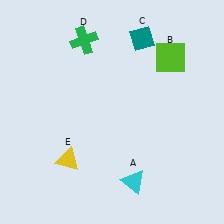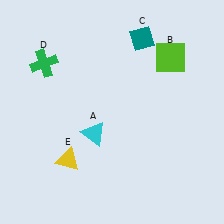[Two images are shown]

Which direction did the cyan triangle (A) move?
The cyan triangle (A) moved up.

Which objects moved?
The objects that moved are: the cyan triangle (A), the green cross (D).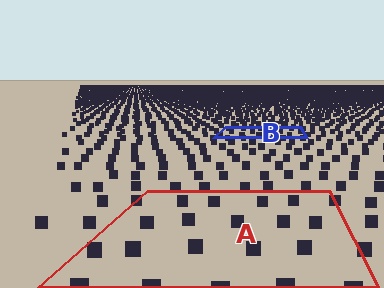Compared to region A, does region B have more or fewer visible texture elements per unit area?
Region B has more texture elements per unit area — they are packed more densely because it is farther away.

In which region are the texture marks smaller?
The texture marks are smaller in region B, because it is farther away.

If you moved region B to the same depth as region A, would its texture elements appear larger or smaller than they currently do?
They would appear larger. At a closer depth, the same texture elements are projected at a bigger on-screen size.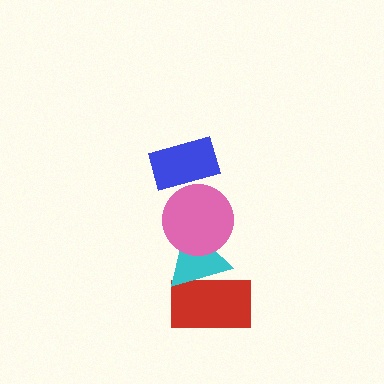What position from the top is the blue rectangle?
The blue rectangle is 1st from the top.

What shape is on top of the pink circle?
The blue rectangle is on top of the pink circle.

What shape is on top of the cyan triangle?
The pink circle is on top of the cyan triangle.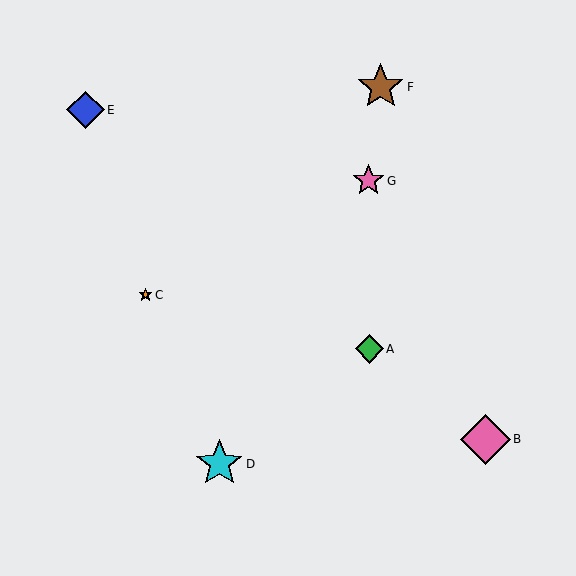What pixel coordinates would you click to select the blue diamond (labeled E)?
Click at (86, 110) to select the blue diamond E.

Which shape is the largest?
The pink diamond (labeled B) is the largest.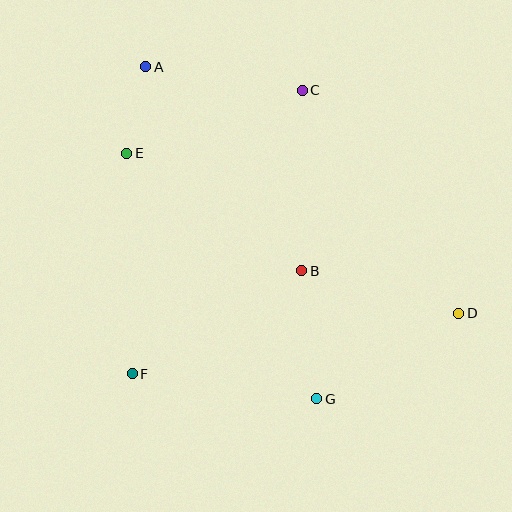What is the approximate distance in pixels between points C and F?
The distance between C and F is approximately 331 pixels.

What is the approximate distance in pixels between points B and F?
The distance between B and F is approximately 199 pixels.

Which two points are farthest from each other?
Points A and D are farthest from each other.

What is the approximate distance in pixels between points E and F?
The distance between E and F is approximately 221 pixels.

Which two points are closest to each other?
Points A and E are closest to each other.